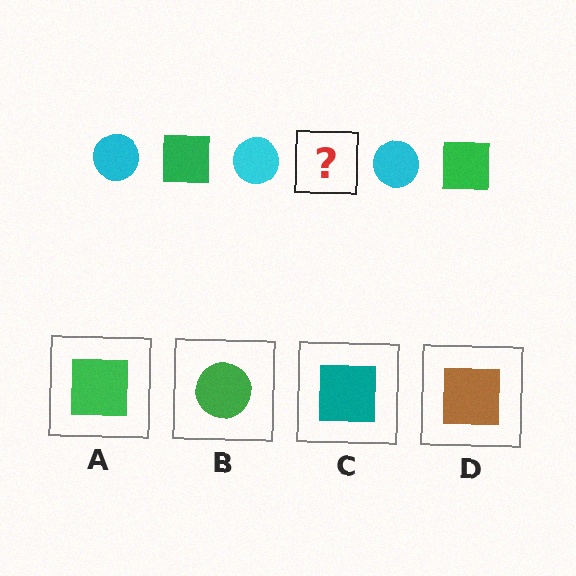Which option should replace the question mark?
Option A.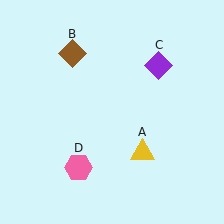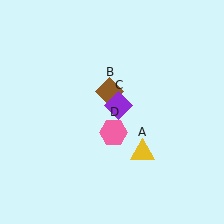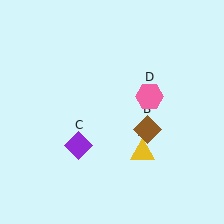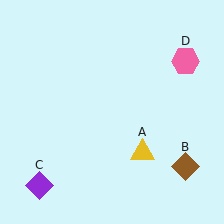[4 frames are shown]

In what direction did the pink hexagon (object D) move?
The pink hexagon (object D) moved up and to the right.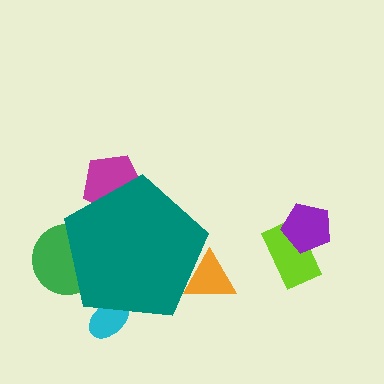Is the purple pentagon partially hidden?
No, the purple pentagon is fully visible.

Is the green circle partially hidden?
Yes, the green circle is partially hidden behind the teal pentagon.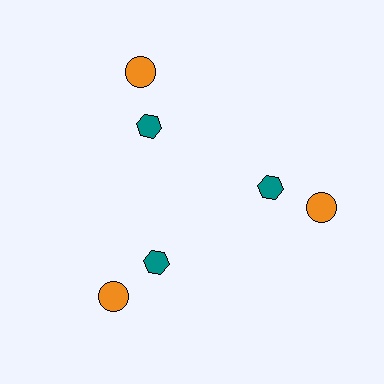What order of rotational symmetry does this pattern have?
This pattern has 3-fold rotational symmetry.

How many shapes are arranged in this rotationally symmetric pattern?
There are 6 shapes, arranged in 3 groups of 2.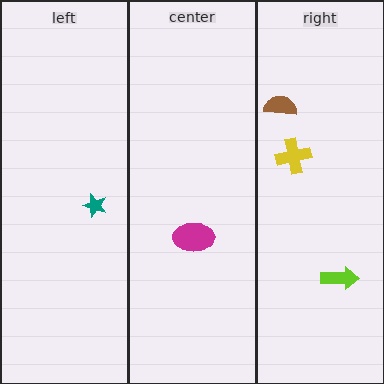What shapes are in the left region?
The teal star.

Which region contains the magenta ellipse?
The center region.